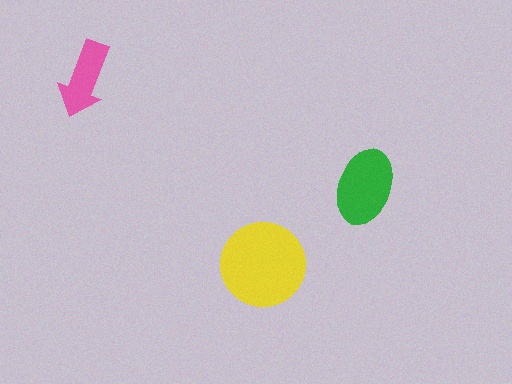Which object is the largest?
The yellow circle.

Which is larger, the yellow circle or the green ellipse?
The yellow circle.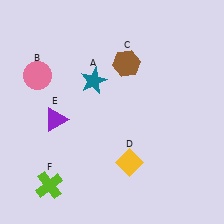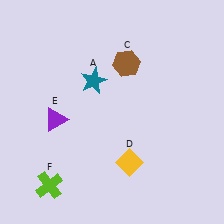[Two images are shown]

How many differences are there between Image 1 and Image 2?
There is 1 difference between the two images.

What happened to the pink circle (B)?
The pink circle (B) was removed in Image 2. It was in the top-left area of Image 1.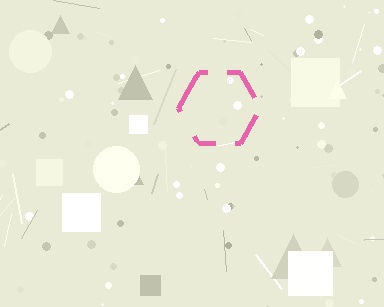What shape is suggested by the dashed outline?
The dashed outline suggests a hexagon.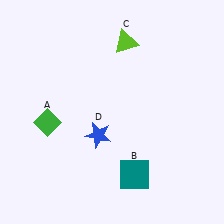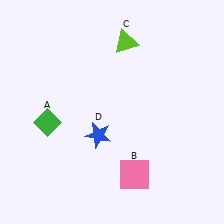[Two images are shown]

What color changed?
The square (B) changed from teal in Image 1 to pink in Image 2.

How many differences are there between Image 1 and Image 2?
There is 1 difference between the two images.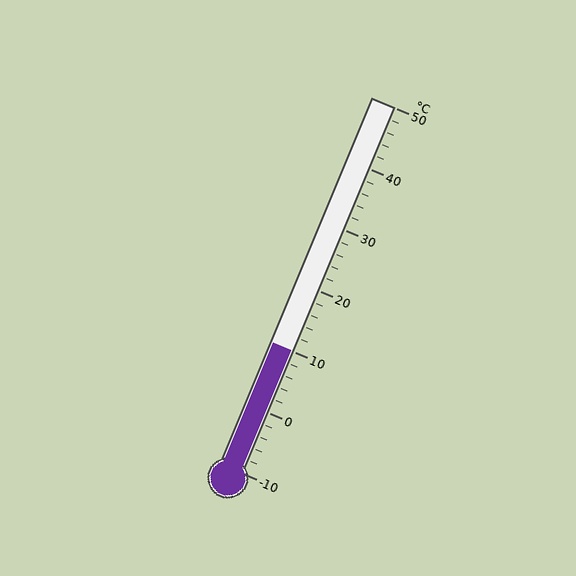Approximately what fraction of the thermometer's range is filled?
The thermometer is filled to approximately 35% of its range.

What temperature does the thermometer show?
The thermometer shows approximately 10°C.